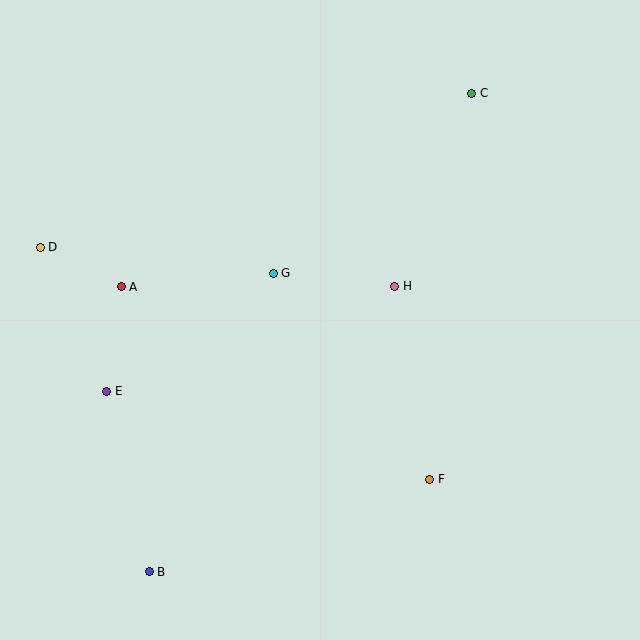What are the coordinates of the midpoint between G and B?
The midpoint between G and B is at (211, 422).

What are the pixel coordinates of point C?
Point C is at (472, 93).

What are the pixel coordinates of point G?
Point G is at (273, 273).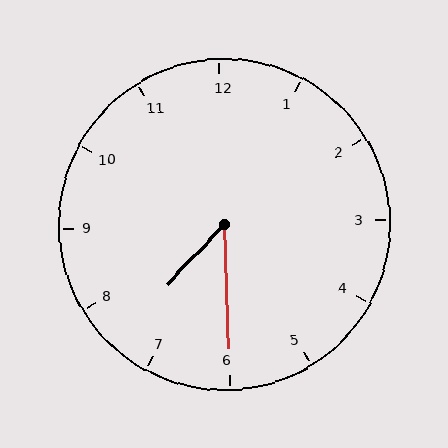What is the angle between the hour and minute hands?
Approximately 45 degrees.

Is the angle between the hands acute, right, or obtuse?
It is acute.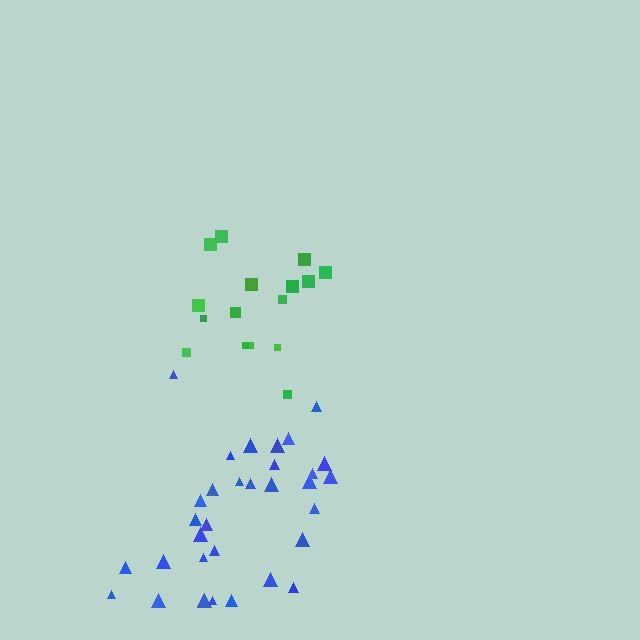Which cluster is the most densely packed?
Blue.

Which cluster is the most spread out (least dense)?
Green.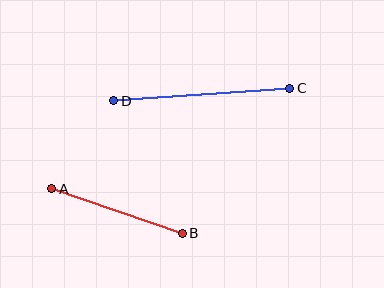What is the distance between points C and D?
The distance is approximately 177 pixels.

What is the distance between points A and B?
The distance is approximately 138 pixels.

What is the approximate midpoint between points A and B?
The midpoint is at approximately (117, 211) pixels.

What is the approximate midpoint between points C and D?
The midpoint is at approximately (202, 95) pixels.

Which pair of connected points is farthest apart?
Points C and D are farthest apart.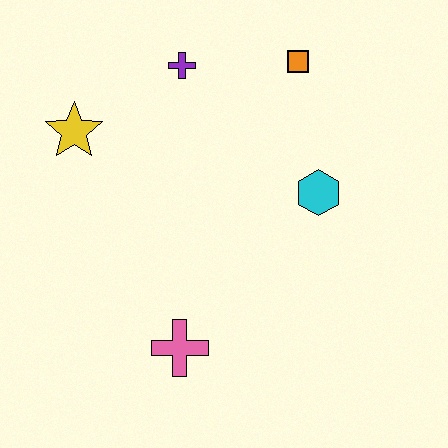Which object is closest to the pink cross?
The cyan hexagon is closest to the pink cross.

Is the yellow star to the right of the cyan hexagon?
No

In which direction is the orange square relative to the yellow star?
The orange square is to the right of the yellow star.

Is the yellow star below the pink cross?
No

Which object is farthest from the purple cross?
The pink cross is farthest from the purple cross.